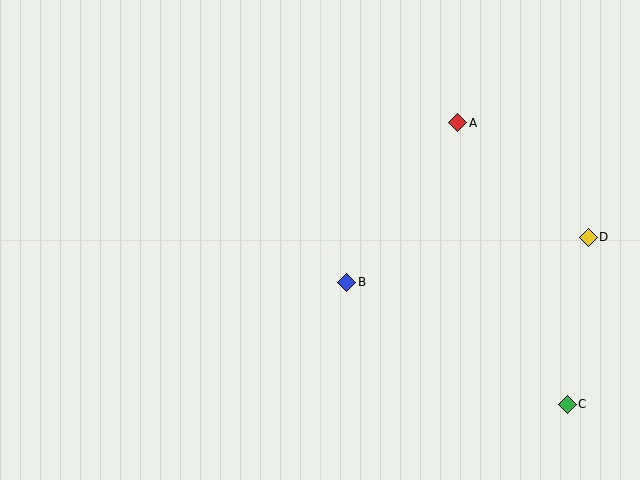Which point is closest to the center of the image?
Point B at (347, 282) is closest to the center.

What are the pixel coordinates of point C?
Point C is at (567, 404).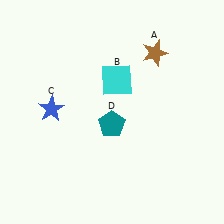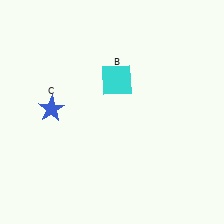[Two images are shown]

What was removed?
The teal pentagon (D), the brown star (A) were removed in Image 2.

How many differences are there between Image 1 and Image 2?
There are 2 differences between the two images.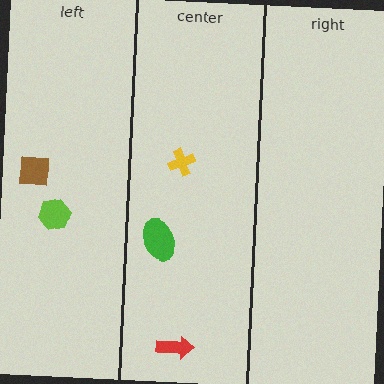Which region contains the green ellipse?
The center region.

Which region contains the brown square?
The left region.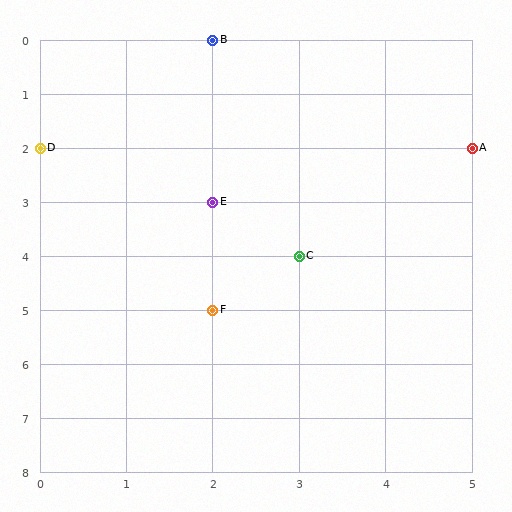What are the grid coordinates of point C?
Point C is at grid coordinates (3, 4).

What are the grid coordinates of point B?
Point B is at grid coordinates (2, 0).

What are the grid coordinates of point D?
Point D is at grid coordinates (0, 2).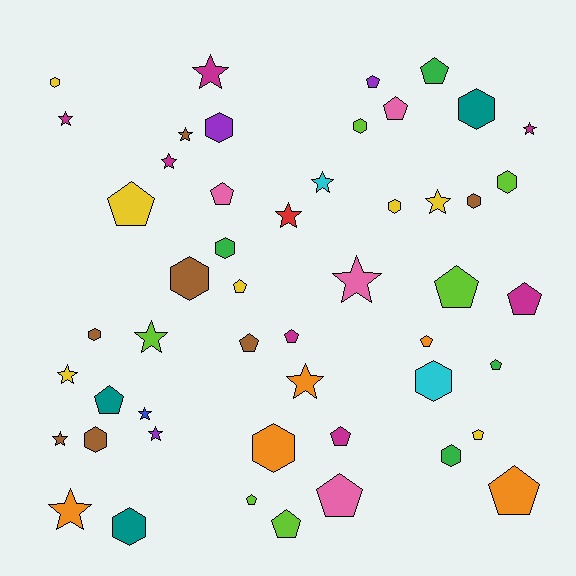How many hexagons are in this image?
There are 15 hexagons.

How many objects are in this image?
There are 50 objects.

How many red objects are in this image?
There is 1 red object.